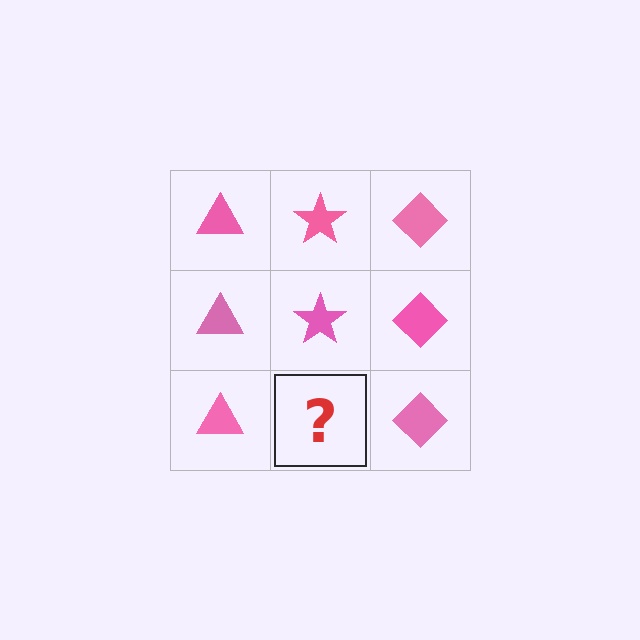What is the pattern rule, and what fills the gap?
The rule is that each column has a consistent shape. The gap should be filled with a pink star.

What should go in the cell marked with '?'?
The missing cell should contain a pink star.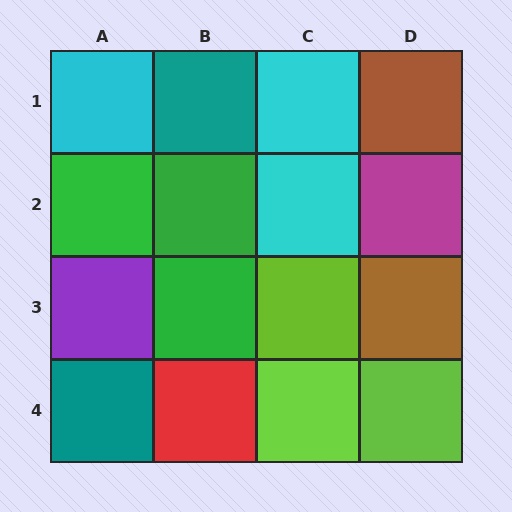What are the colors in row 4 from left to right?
Teal, red, lime, lime.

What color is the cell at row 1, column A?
Cyan.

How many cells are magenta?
1 cell is magenta.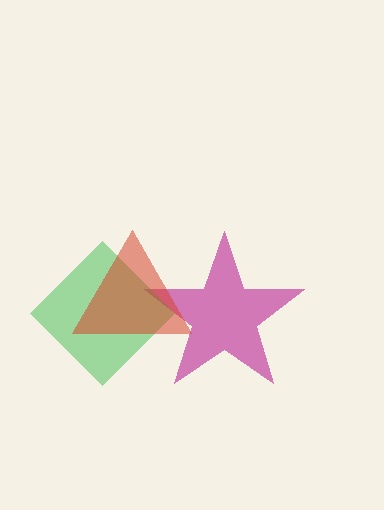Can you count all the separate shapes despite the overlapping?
Yes, there are 3 separate shapes.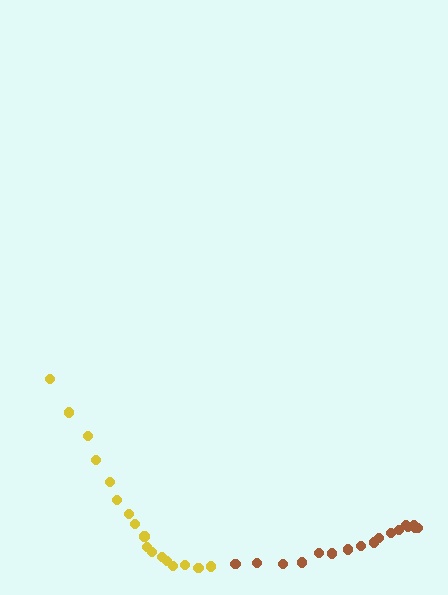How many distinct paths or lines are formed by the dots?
There are 2 distinct paths.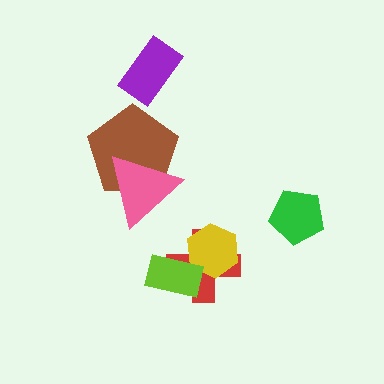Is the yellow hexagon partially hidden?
Yes, it is partially covered by another shape.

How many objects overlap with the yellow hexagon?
2 objects overlap with the yellow hexagon.